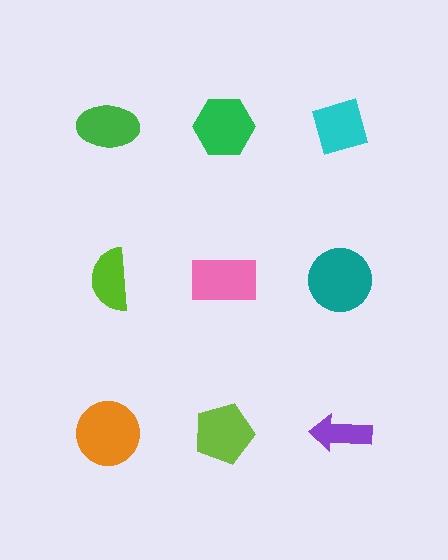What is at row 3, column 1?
An orange circle.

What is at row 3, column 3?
A purple arrow.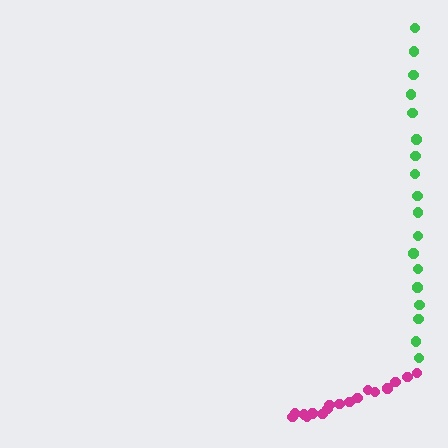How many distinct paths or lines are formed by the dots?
There are 2 distinct paths.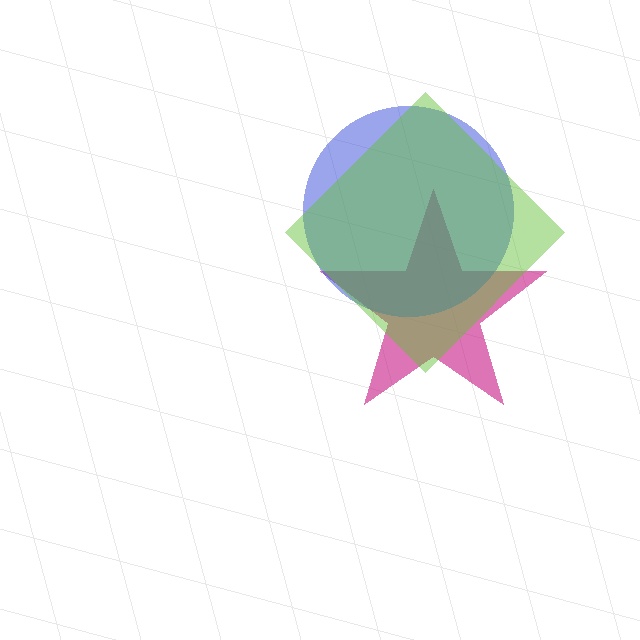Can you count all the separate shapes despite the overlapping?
Yes, there are 3 separate shapes.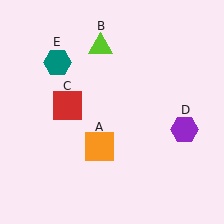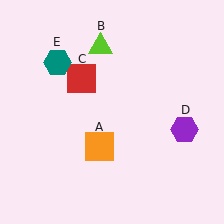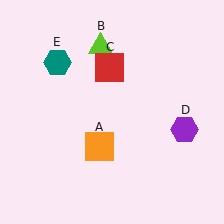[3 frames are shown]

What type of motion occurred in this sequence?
The red square (object C) rotated clockwise around the center of the scene.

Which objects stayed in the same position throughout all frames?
Orange square (object A) and lime triangle (object B) and purple hexagon (object D) and teal hexagon (object E) remained stationary.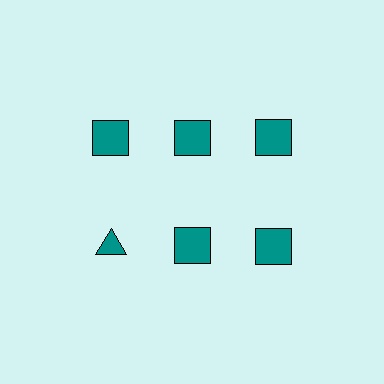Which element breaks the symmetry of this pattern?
The teal triangle in the second row, leftmost column breaks the symmetry. All other shapes are teal squares.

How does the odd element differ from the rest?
It has a different shape: triangle instead of square.